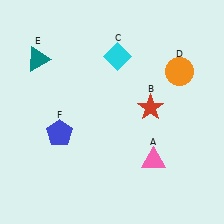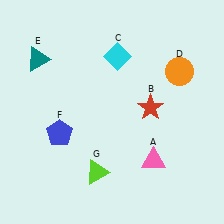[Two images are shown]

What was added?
A lime triangle (G) was added in Image 2.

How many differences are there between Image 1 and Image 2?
There is 1 difference between the two images.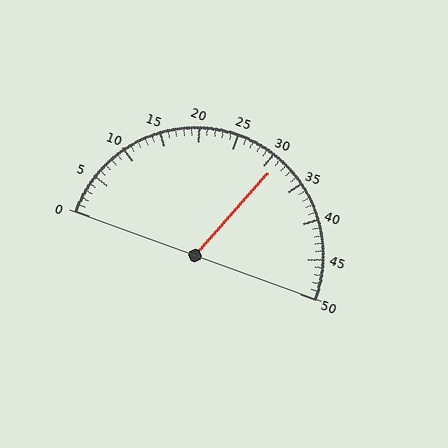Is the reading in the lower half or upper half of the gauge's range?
The reading is in the upper half of the range (0 to 50).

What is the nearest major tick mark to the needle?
The nearest major tick mark is 30.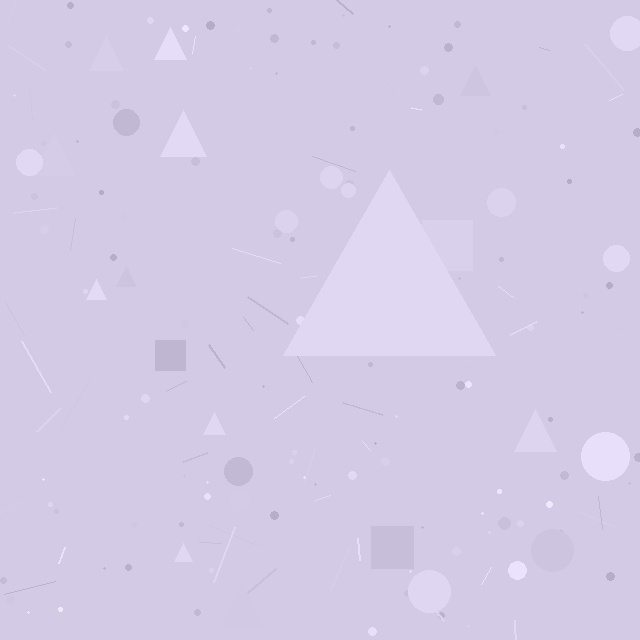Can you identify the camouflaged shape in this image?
The camouflaged shape is a triangle.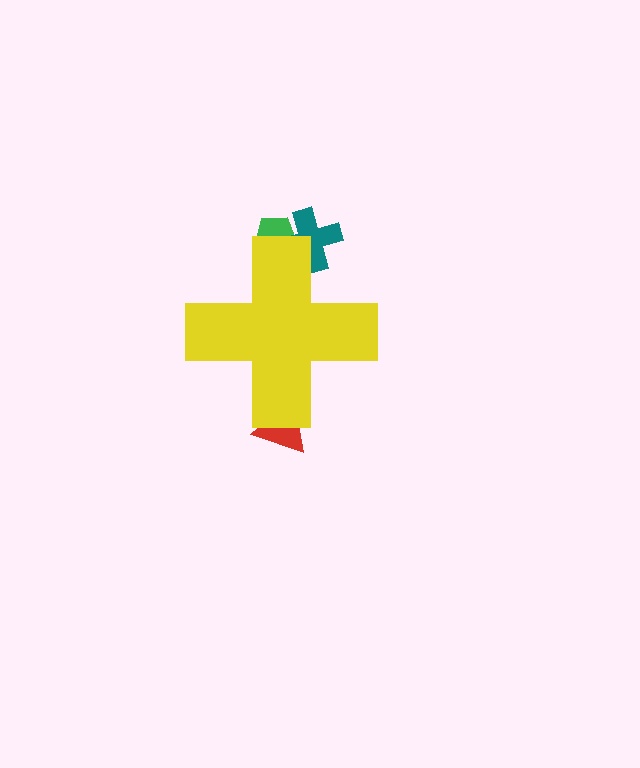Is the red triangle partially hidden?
Yes, the red triangle is partially hidden behind the yellow cross.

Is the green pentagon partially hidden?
Yes, the green pentagon is partially hidden behind the yellow cross.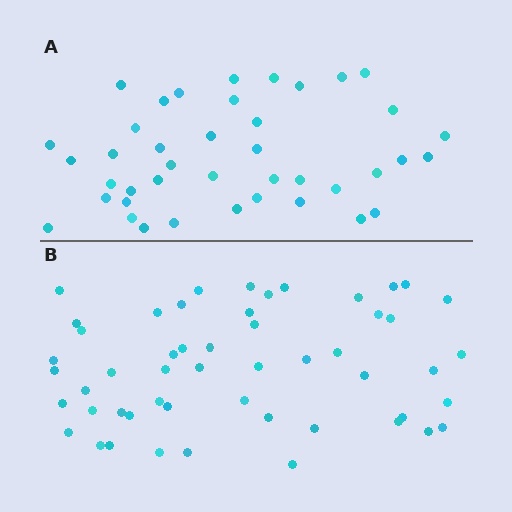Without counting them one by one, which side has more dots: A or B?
Region B (the bottom region) has more dots.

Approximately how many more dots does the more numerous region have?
Region B has roughly 12 or so more dots than region A.